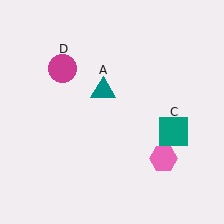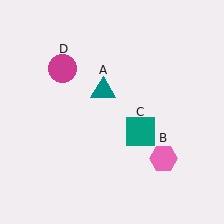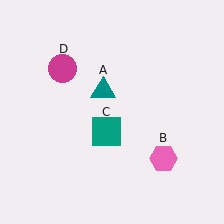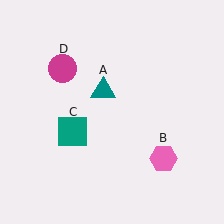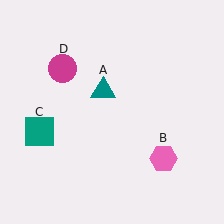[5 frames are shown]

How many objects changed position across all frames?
1 object changed position: teal square (object C).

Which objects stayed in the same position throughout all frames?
Teal triangle (object A) and pink hexagon (object B) and magenta circle (object D) remained stationary.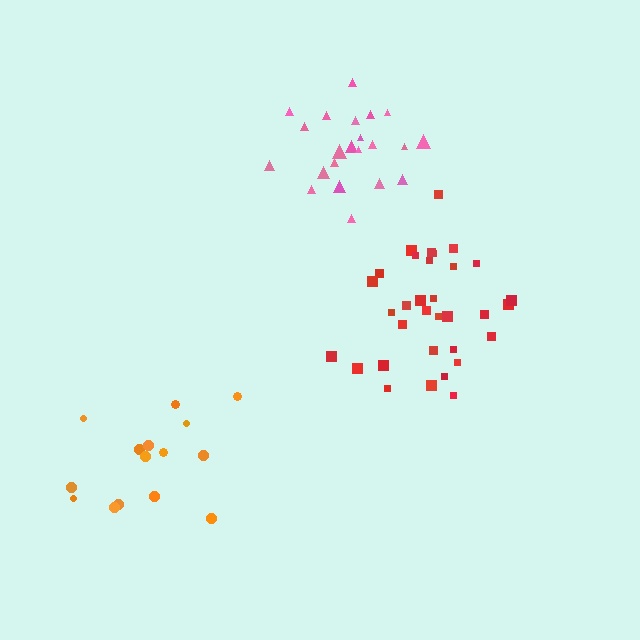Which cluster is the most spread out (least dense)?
Orange.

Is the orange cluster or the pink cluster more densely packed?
Pink.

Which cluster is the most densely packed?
Pink.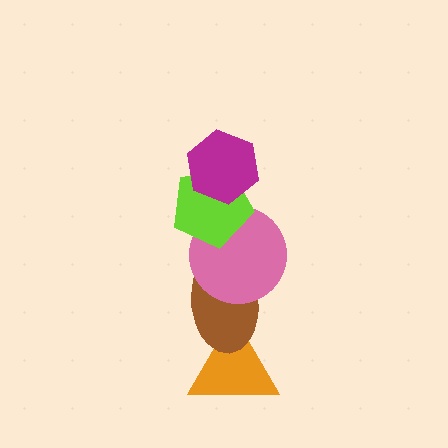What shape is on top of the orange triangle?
The brown ellipse is on top of the orange triangle.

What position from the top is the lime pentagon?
The lime pentagon is 2nd from the top.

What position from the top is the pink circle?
The pink circle is 3rd from the top.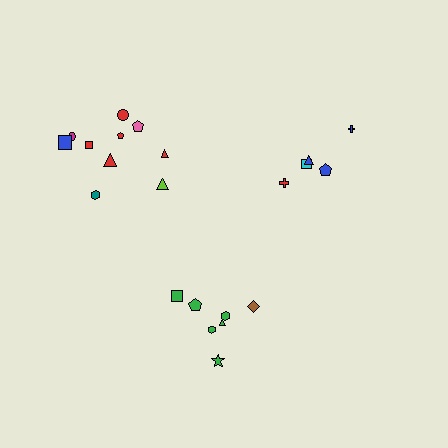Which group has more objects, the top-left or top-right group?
The top-left group.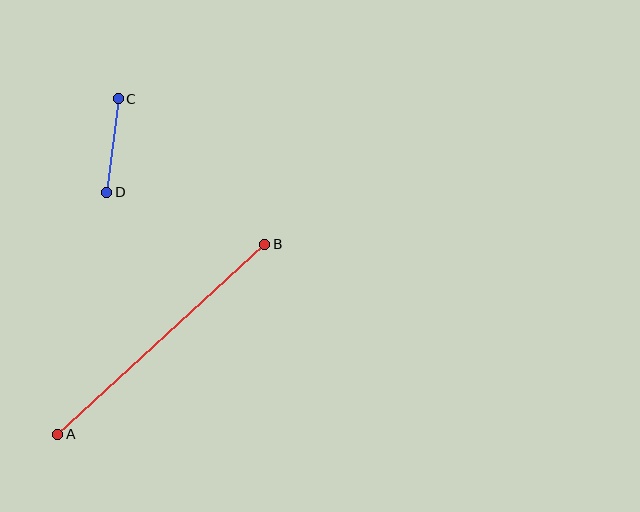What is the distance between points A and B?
The distance is approximately 281 pixels.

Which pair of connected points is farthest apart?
Points A and B are farthest apart.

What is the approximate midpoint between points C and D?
The midpoint is at approximately (112, 146) pixels.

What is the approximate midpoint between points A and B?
The midpoint is at approximately (161, 339) pixels.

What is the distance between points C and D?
The distance is approximately 94 pixels.